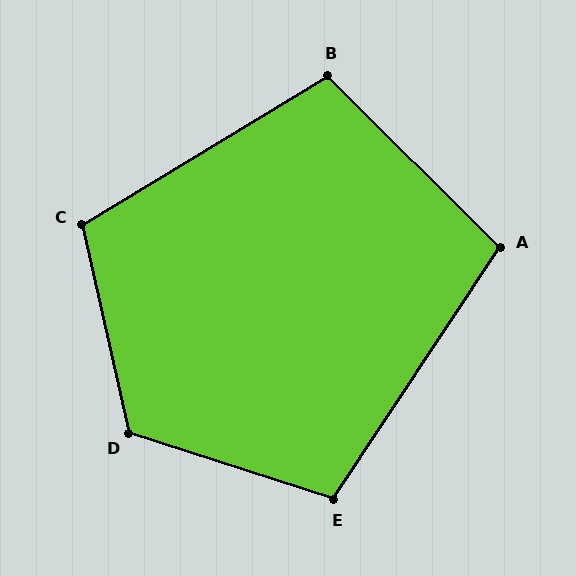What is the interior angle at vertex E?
Approximately 106 degrees (obtuse).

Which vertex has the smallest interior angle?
A, at approximately 101 degrees.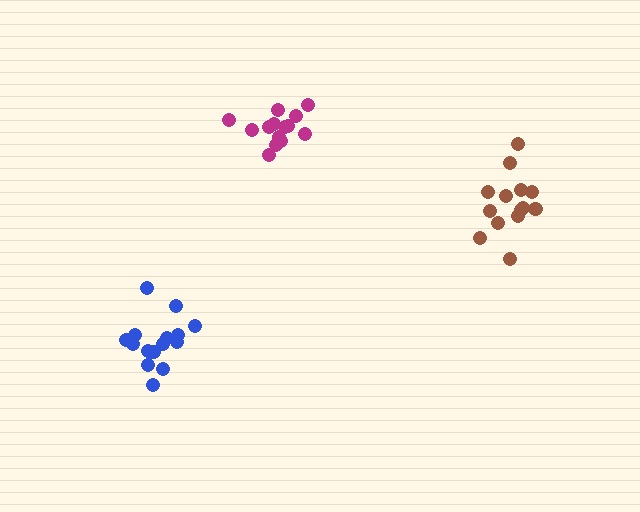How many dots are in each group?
Group 1: 14 dots, Group 2: 16 dots, Group 3: 14 dots (44 total).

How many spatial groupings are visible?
There are 3 spatial groupings.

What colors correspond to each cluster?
The clusters are colored: magenta, blue, brown.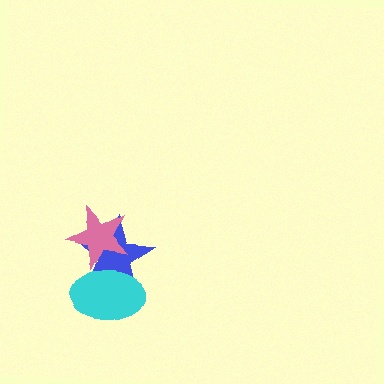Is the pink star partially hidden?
No, no other shape covers it.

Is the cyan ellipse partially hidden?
Yes, it is partially covered by another shape.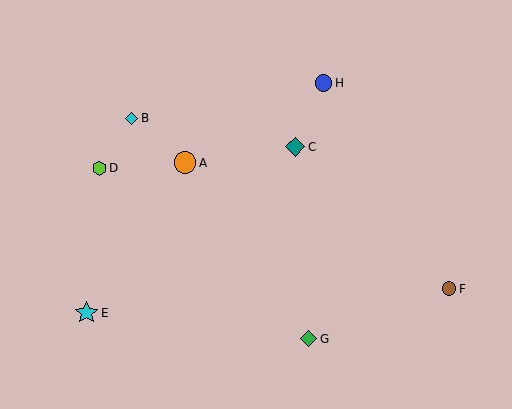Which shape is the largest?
The cyan star (labeled E) is the largest.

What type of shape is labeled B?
Shape B is a cyan diamond.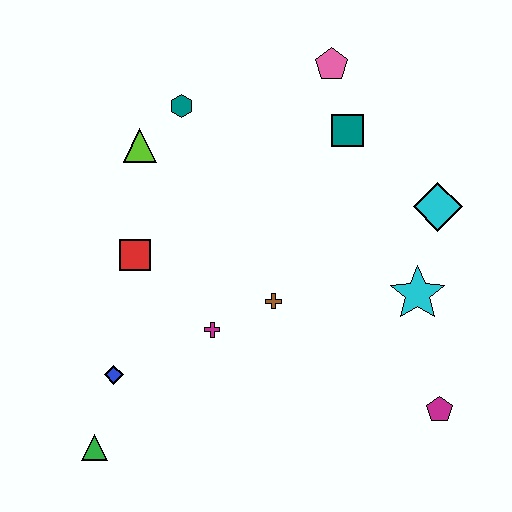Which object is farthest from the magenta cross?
The pink pentagon is farthest from the magenta cross.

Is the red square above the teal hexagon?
No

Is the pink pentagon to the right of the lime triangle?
Yes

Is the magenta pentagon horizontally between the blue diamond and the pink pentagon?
No